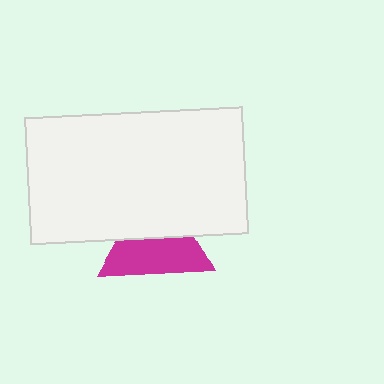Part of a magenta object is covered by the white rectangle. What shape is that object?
It is a triangle.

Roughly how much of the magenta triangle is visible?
About half of it is visible (roughly 55%).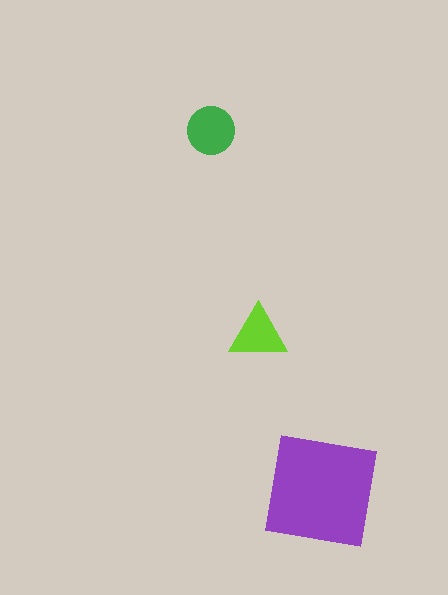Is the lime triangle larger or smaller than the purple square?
Smaller.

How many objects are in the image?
There are 3 objects in the image.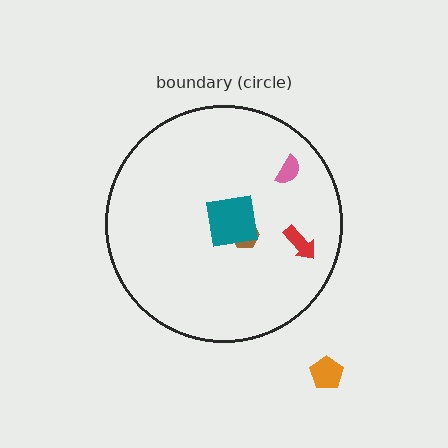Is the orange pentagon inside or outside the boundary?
Outside.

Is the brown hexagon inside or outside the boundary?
Inside.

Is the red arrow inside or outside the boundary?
Inside.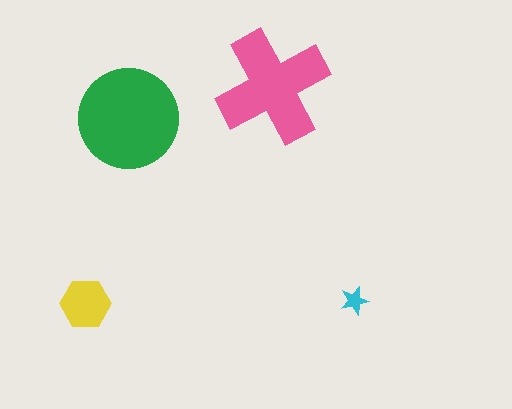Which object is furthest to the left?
The yellow hexagon is leftmost.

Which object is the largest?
The green circle.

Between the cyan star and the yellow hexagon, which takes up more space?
The yellow hexagon.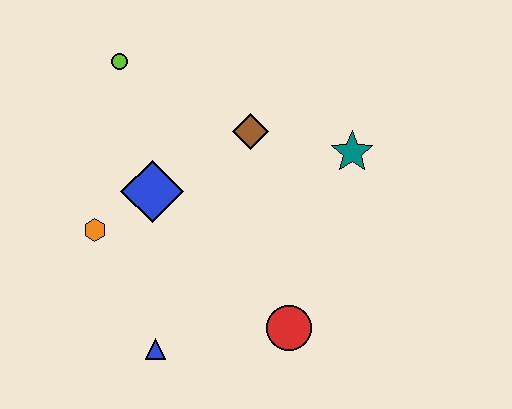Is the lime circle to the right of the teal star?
No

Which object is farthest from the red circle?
The lime circle is farthest from the red circle.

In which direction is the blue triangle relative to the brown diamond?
The blue triangle is below the brown diamond.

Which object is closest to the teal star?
The brown diamond is closest to the teal star.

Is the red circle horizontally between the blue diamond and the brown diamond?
No